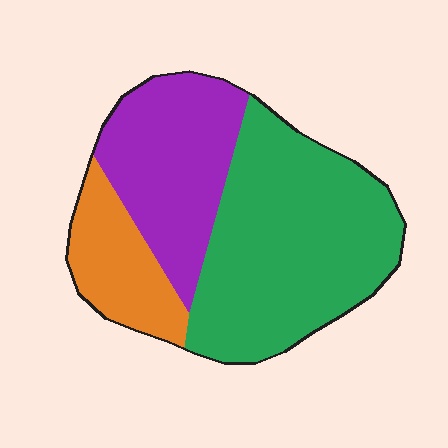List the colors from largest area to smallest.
From largest to smallest: green, purple, orange.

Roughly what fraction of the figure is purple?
Purple covers roughly 30% of the figure.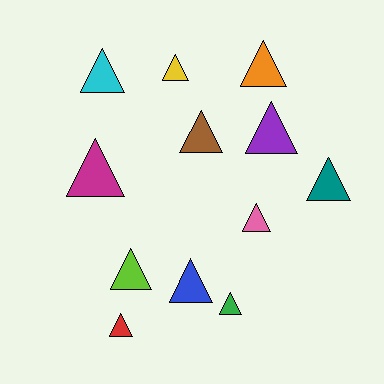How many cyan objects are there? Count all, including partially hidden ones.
There is 1 cyan object.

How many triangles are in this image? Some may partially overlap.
There are 12 triangles.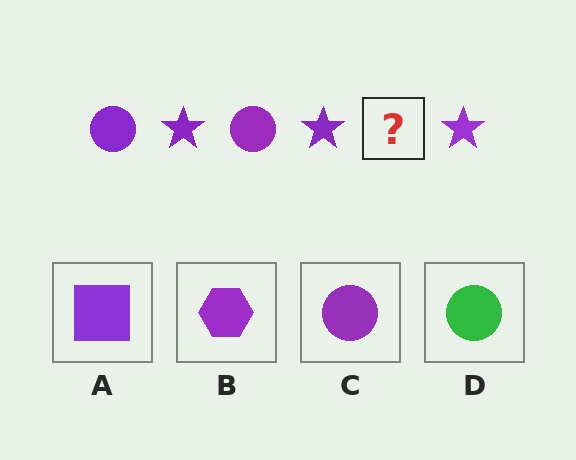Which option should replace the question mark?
Option C.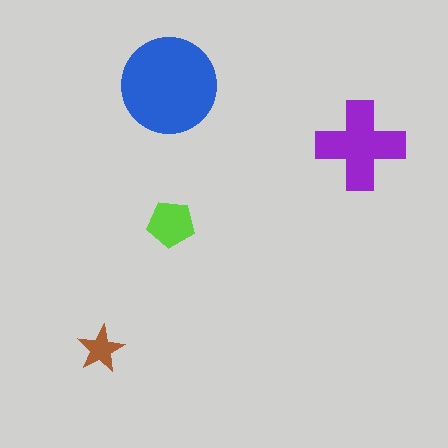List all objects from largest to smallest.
The blue circle, the purple cross, the lime pentagon, the brown star.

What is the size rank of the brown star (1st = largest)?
4th.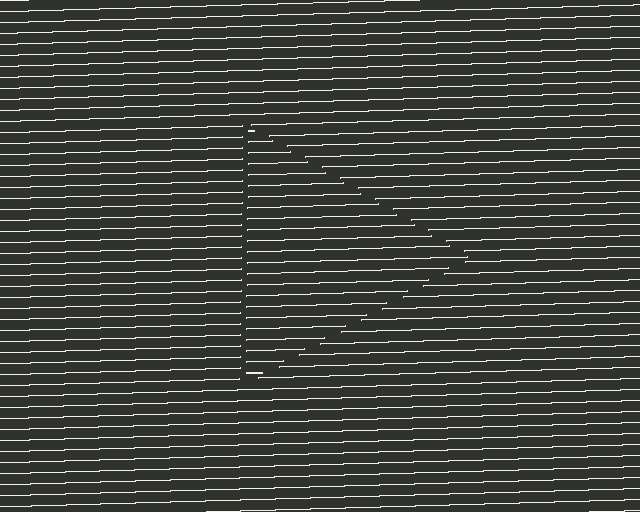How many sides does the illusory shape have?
3 sides — the line-ends trace a triangle.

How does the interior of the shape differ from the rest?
The interior of the shape contains the same grating, shifted by half a period — the contour is defined by the phase discontinuity where line-ends from the inner and outer gratings abut.